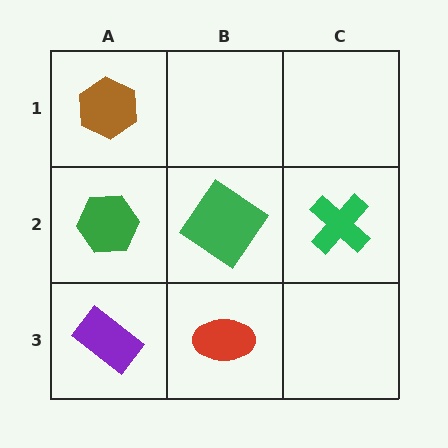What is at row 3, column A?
A purple rectangle.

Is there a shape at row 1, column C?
No, that cell is empty.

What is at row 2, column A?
A green hexagon.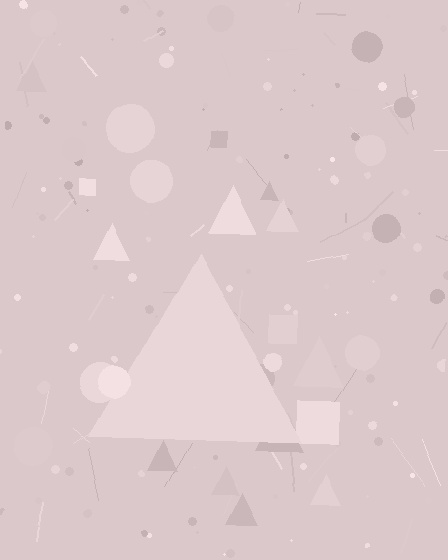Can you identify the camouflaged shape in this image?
The camouflaged shape is a triangle.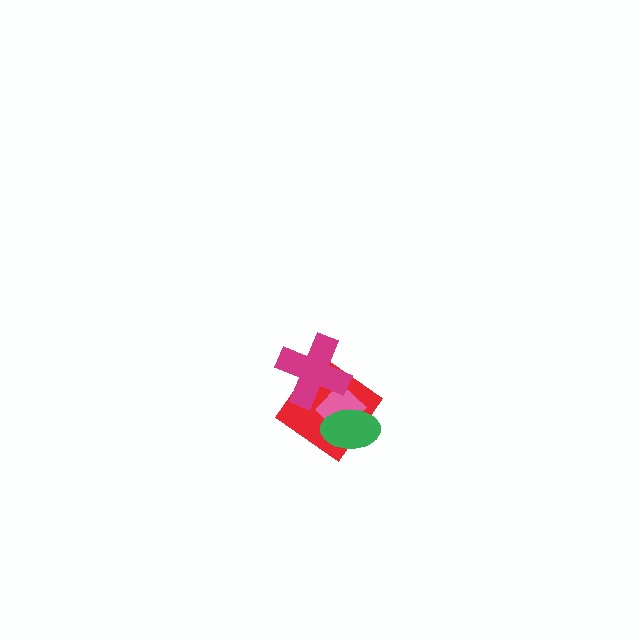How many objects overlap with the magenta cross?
2 objects overlap with the magenta cross.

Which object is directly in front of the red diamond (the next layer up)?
The pink diamond is directly in front of the red diamond.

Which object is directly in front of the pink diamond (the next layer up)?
The green ellipse is directly in front of the pink diamond.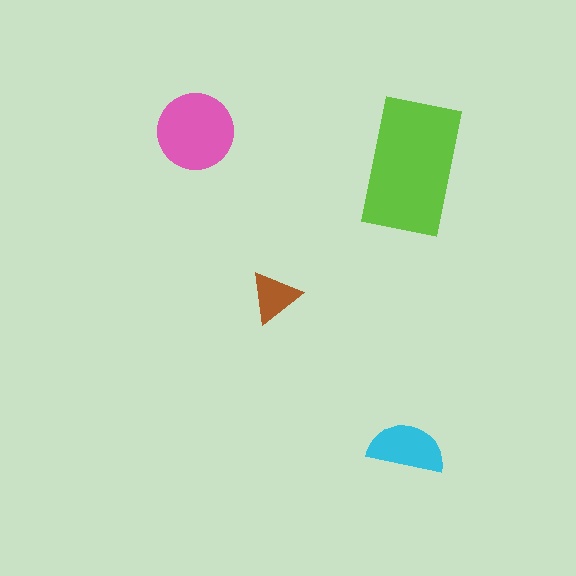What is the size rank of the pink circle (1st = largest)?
2nd.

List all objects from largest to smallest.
The lime rectangle, the pink circle, the cyan semicircle, the brown triangle.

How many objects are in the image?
There are 4 objects in the image.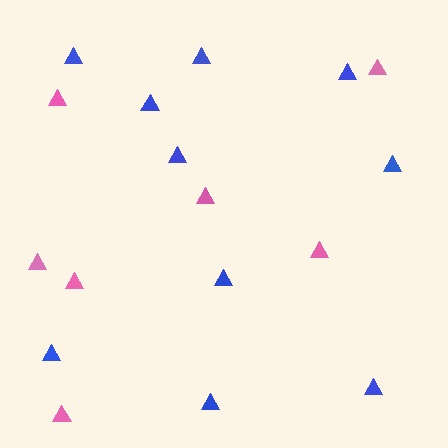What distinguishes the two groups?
There are 2 groups: one group of blue triangles (10) and one group of pink triangles (7).